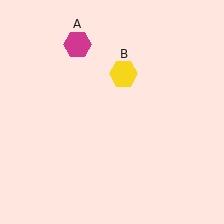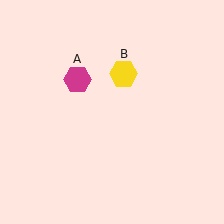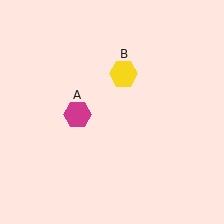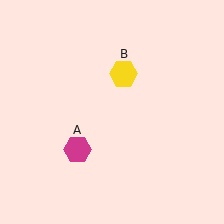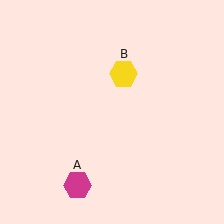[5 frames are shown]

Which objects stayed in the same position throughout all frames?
Yellow hexagon (object B) remained stationary.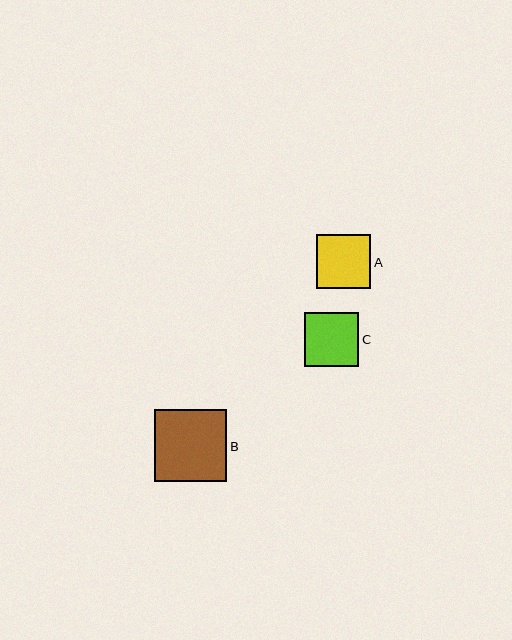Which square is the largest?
Square B is the largest with a size of approximately 72 pixels.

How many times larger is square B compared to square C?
Square B is approximately 1.3 times the size of square C.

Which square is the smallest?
Square C is the smallest with a size of approximately 54 pixels.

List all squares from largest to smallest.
From largest to smallest: B, A, C.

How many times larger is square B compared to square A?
Square B is approximately 1.3 times the size of square A.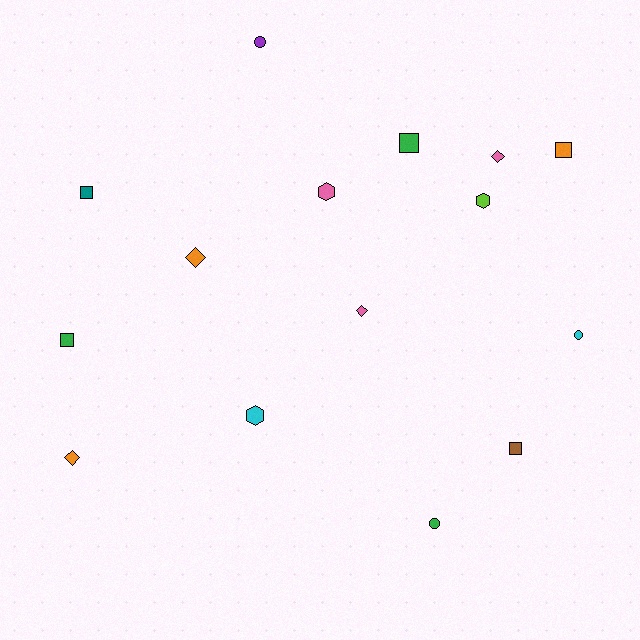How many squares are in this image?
There are 5 squares.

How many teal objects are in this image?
There is 1 teal object.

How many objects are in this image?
There are 15 objects.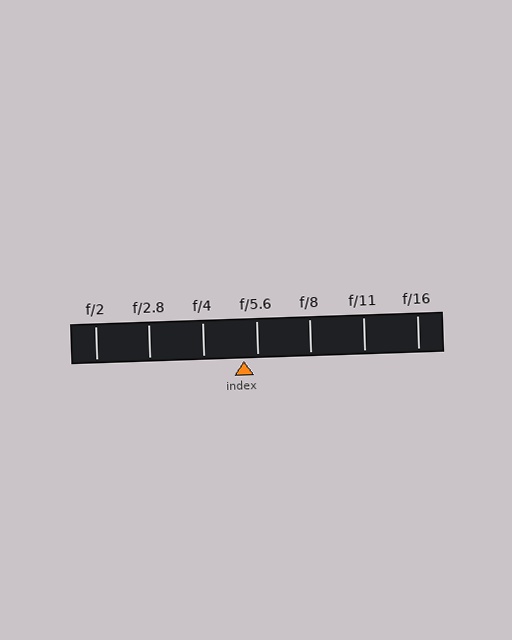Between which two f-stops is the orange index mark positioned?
The index mark is between f/4 and f/5.6.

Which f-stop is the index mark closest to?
The index mark is closest to f/5.6.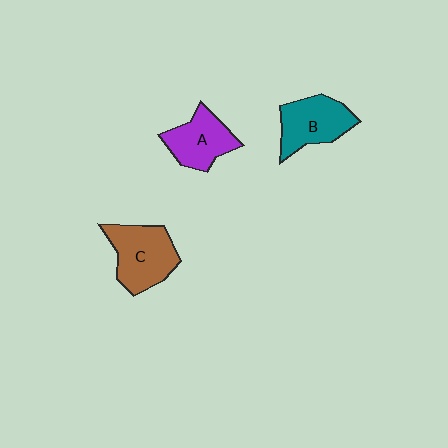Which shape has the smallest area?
Shape A (purple).